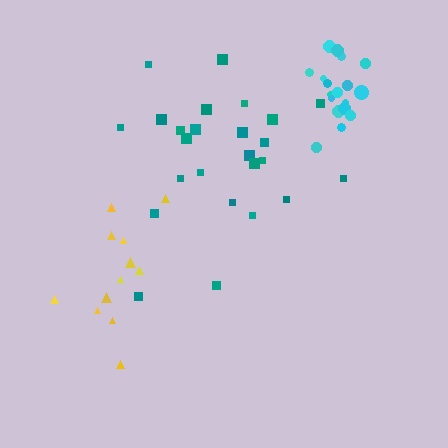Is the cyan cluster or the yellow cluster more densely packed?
Cyan.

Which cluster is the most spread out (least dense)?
Yellow.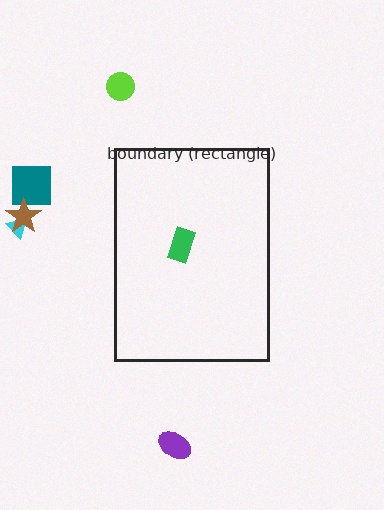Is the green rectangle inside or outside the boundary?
Inside.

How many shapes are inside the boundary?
1 inside, 5 outside.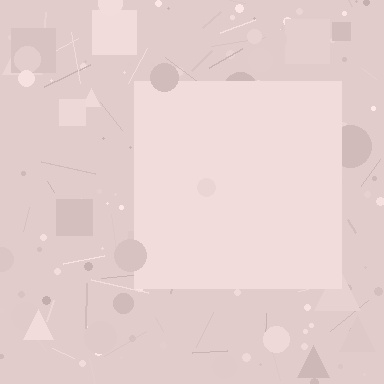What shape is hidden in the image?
A square is hidden in the image.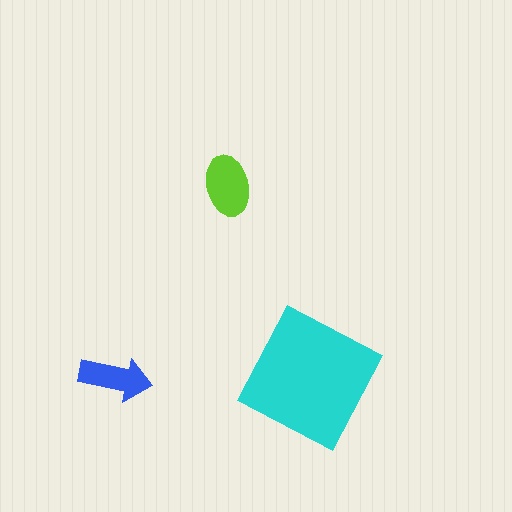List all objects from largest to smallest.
The cyan square, the lime ellipse, the blue arrow.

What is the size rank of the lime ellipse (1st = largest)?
2nd.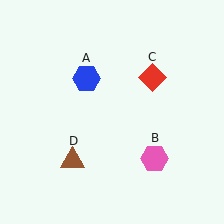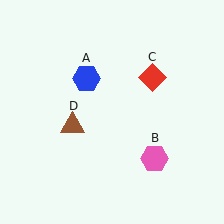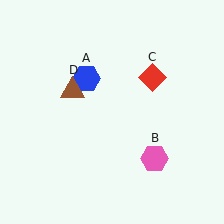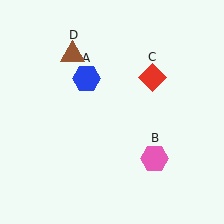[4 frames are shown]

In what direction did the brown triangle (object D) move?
The brown triangle (object D) moved up.